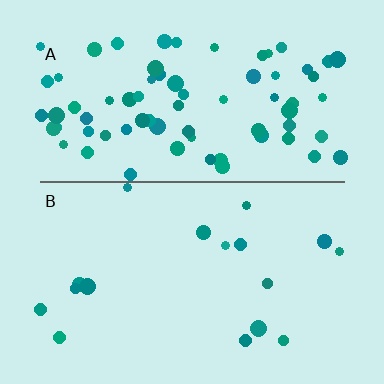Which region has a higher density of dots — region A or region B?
A (the top).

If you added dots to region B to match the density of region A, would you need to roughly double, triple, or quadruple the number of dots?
Approximately quadruple.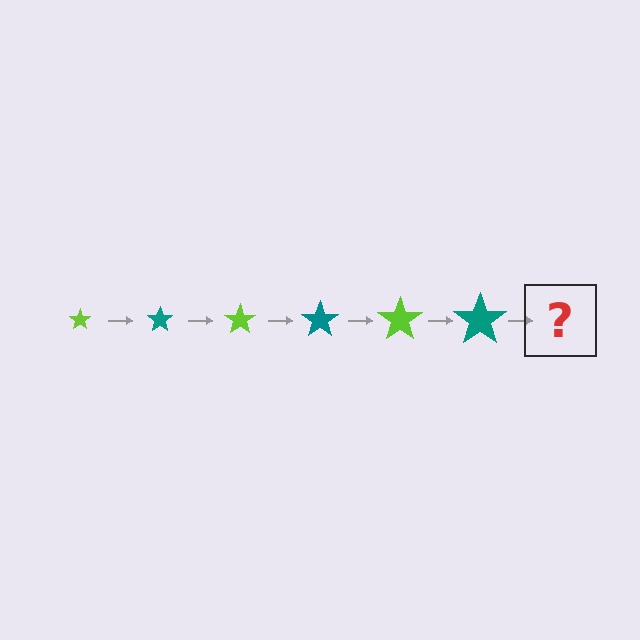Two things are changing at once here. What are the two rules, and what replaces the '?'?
The two rules are that the star grows larger each step and the color cycles through lime and teal. The '?' should be a lime star, larger than the previous one.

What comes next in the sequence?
The next element should be a lime star, larger than the previous one.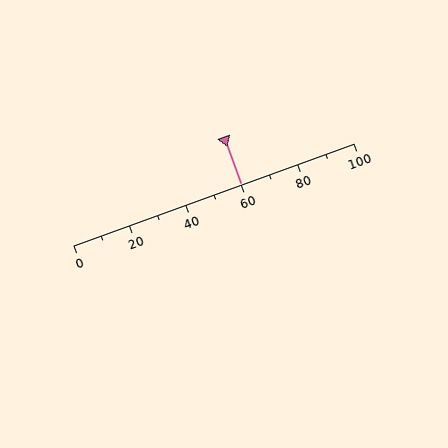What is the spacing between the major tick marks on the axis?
The major ticks are spaced 20 apart.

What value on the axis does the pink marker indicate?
The marker indicates approximately 60.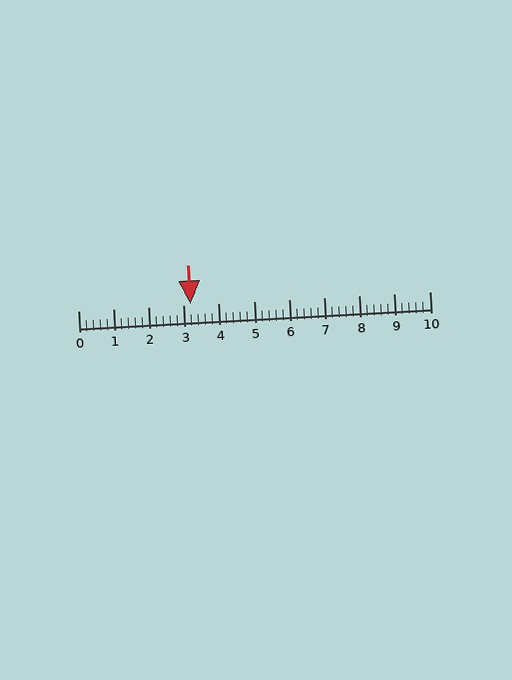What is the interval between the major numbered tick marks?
The major tick marks are spaced 1 units apart.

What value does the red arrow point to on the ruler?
The red arrow points to approximately 3.2.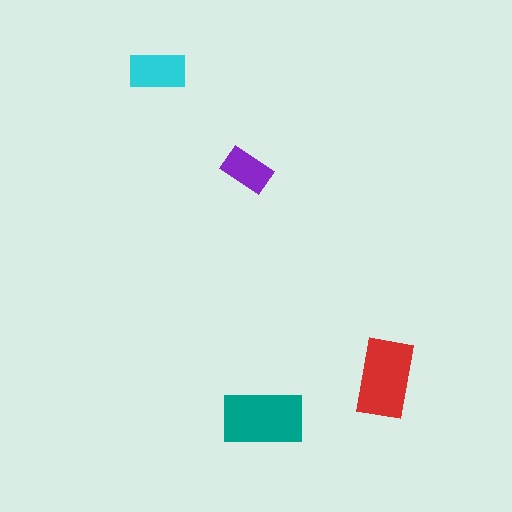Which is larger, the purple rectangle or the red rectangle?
The red one.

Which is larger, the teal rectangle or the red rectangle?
The teal one.